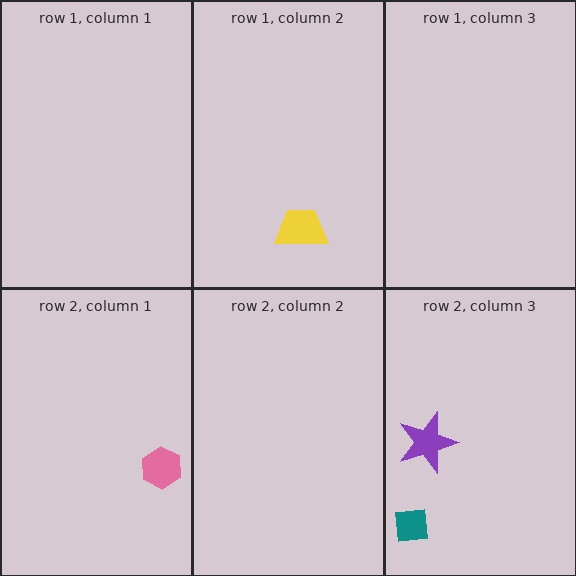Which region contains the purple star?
The row 2, column 3 region.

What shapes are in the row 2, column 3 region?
The teal square, the purple star.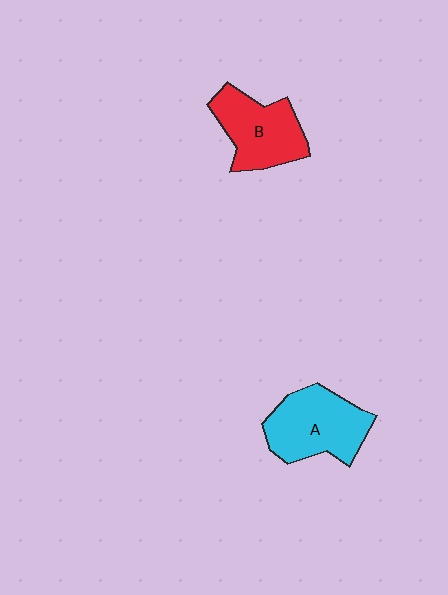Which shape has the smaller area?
Shape B (red).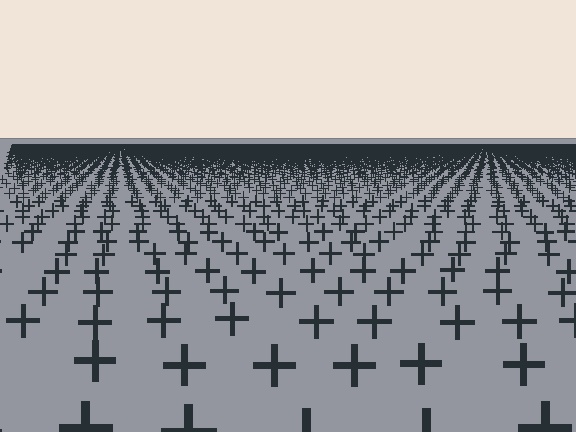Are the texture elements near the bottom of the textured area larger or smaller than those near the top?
Larger. Near the bottom, elements are closer to the viewer and appear at a bigger on-screen size.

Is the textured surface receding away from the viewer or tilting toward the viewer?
The surface is receding away from the viewer. Texture elements get smaller and denser toward the top.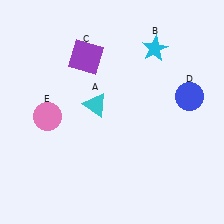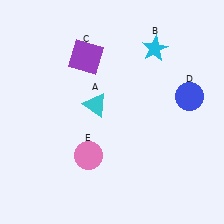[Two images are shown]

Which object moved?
The pink circle (E) moved right.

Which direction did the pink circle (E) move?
The pink circle (E) moved right.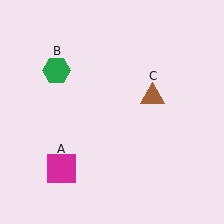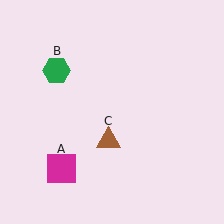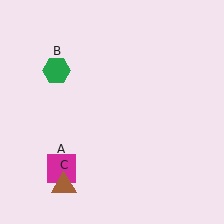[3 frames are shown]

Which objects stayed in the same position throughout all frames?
Magenta square (object A) and green hexagon (object B) remained stationary.